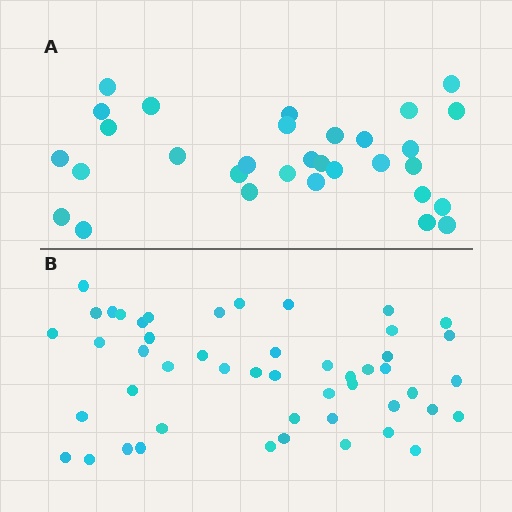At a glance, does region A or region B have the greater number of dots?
Region B (the bottom region) has more dots.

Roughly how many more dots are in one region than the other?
Region B has approximately 20 more dots than region A.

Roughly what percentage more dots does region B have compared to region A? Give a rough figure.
About 60% more.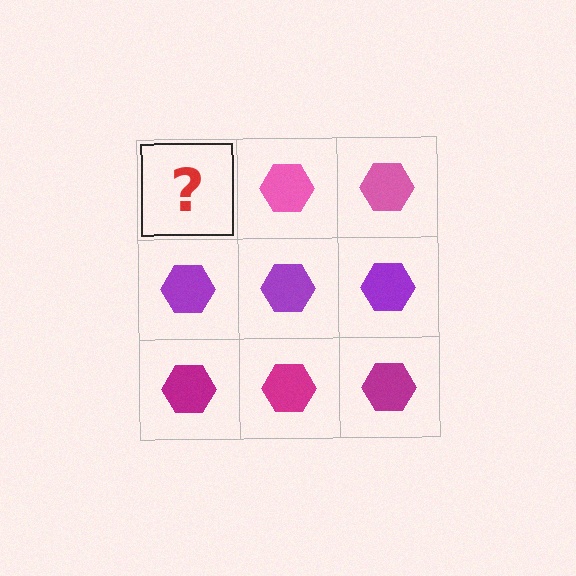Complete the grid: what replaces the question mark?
The question mark should be replaced with a pink hexagon.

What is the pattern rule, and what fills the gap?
The rule is that each row has a consistent color. The gap should be filled with a pink hexagon.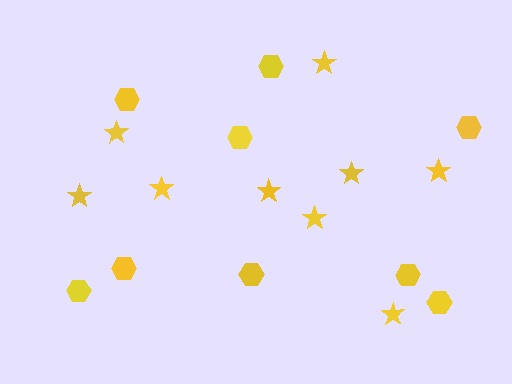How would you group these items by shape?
There are 2 groups: one group of hexagons (9) and one group of stars (9).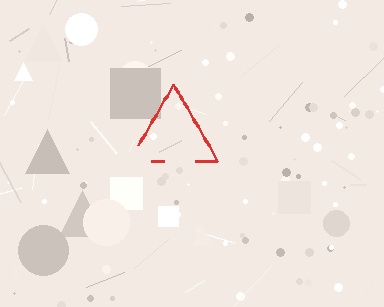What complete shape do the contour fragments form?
The contour fragments form a triangle.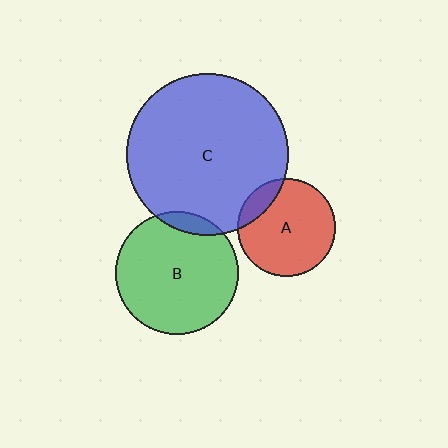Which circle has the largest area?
Circle C (blue).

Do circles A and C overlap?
Yes.